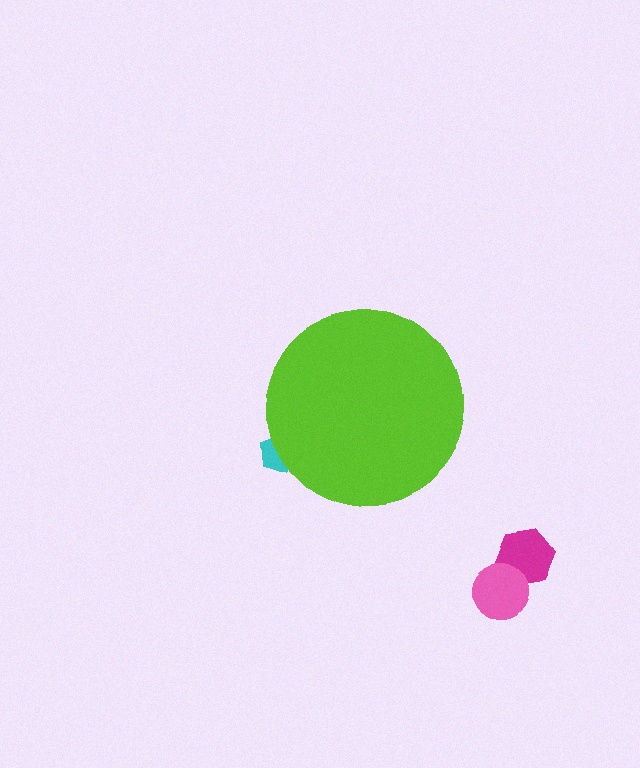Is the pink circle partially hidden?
No, the pink circle is fully visible.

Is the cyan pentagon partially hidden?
Yes, the cyan pentagon is partially hidden behind the lime circle.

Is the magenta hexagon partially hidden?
No, the magenta hexagon is fully visible.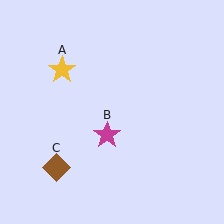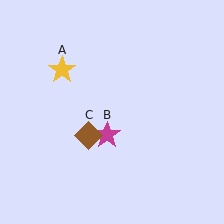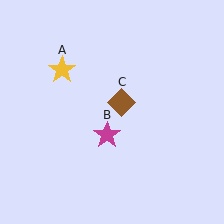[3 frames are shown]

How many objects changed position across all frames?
1 object changed position: brown diamond (object C).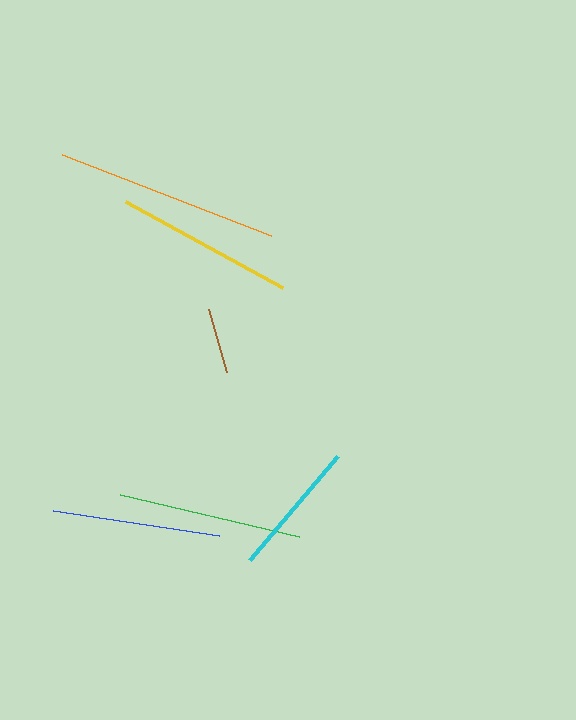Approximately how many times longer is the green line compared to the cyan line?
The green line is approximately 1.3 times the length of the cyan line.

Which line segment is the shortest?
The brown line is the shortest at approximately 66 pixels.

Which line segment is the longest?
The orange line is the longest at approximately 224 pixels.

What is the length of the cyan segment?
The cyan segment is approximately 136 pixels long.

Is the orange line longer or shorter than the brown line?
The orange line is longer than the brown line.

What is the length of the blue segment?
The blue segment is approximately 168 pixels long.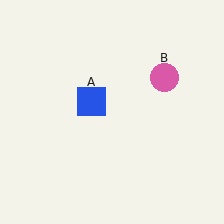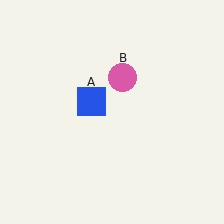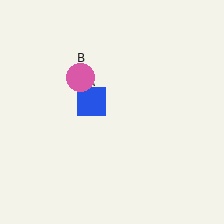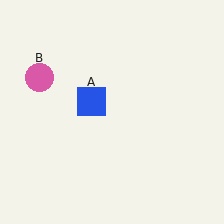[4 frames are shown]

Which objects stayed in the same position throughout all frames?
Blue square (object A) remained stationary.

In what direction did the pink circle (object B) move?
The pink circle (object B) moved left.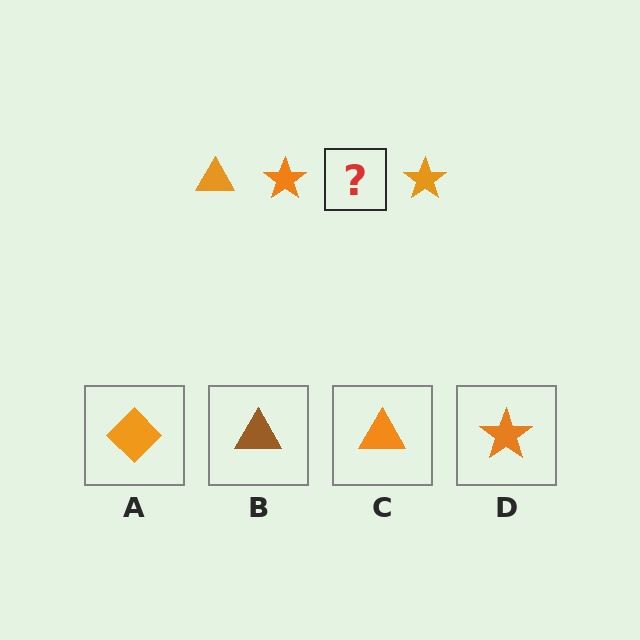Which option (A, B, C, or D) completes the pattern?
C.